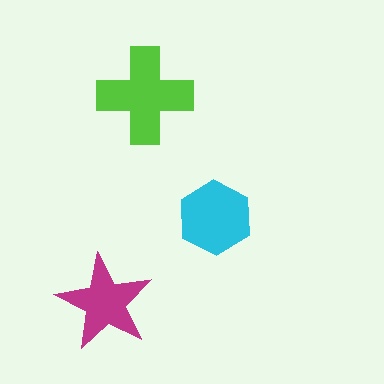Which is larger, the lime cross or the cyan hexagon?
The lime cross.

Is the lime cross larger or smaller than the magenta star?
Larger.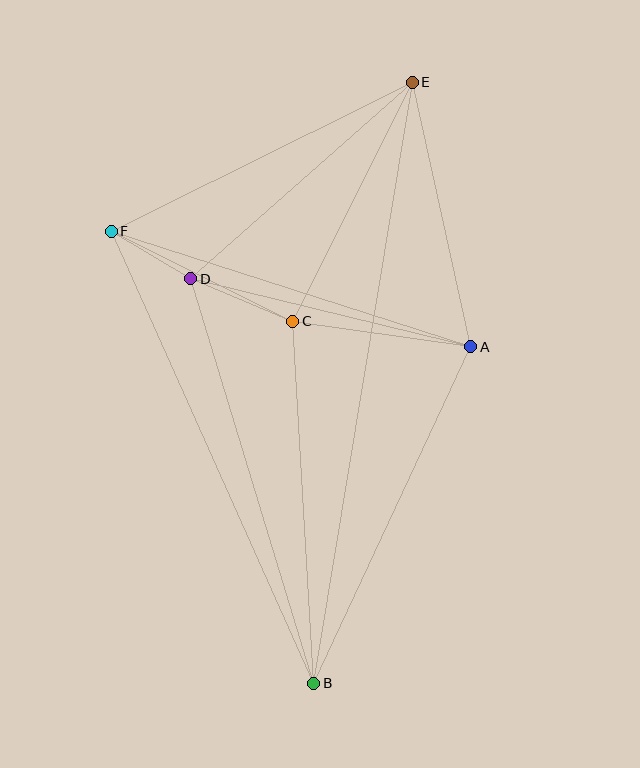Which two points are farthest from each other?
Points B and E are farthest from each other.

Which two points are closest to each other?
Points D and F are closest to each other.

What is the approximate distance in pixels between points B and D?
The distance between B and D is approximately 423 pixels.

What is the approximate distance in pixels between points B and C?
The distance between B and C is approximately 363 pixels.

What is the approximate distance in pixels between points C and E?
The distance between C and E is approximately 267 pixels.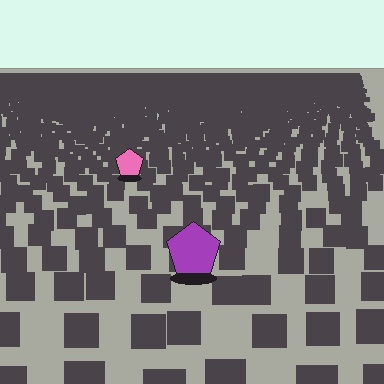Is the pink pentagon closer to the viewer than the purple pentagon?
No. The purple pentagon is closer — you can tell from the texture gradient: the ground texture is coarser near it.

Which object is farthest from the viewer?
The pink pentagon is farthest from the viewer. It appears smaller and the ground texture around it is denser.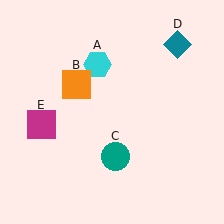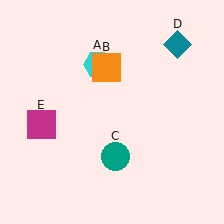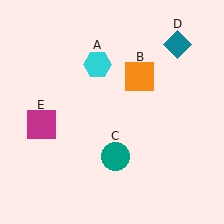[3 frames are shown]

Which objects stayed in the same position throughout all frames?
Cyan hexagon (object A) and teal circle (object C) and teal diamond (object D) and magenta square (object E) remained stationary.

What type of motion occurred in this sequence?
The orange square (object B) rotated clockwise around the center of the scene.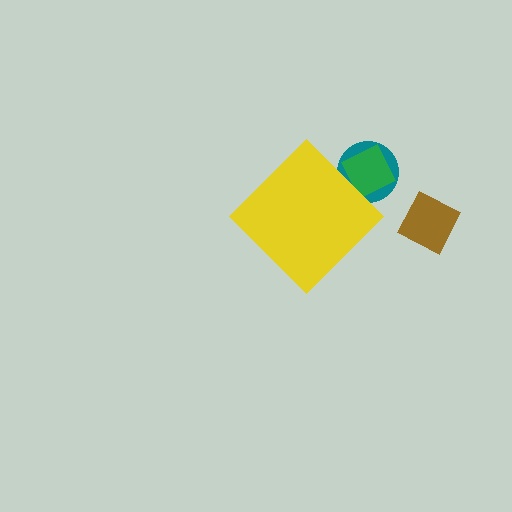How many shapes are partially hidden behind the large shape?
2 shapes are partially hidden.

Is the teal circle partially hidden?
Yes, the teal circle is partially hidden behind the yellow diamond.